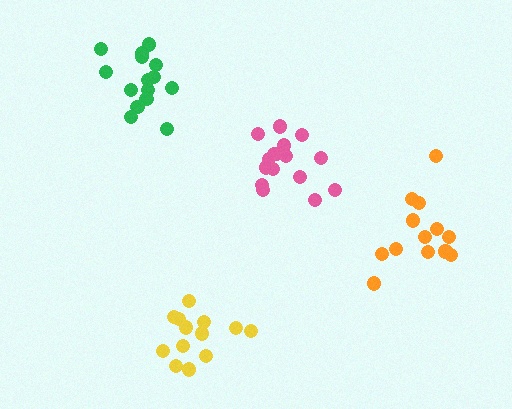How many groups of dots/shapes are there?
There are 4 groups.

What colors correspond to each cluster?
The clusters are colored: orange, pink, green, yellow.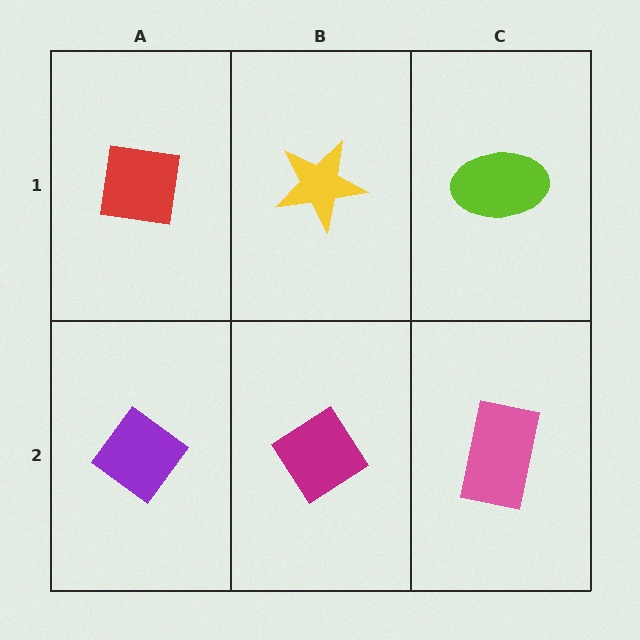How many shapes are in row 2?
3 shapes.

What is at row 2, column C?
A pink rectangle.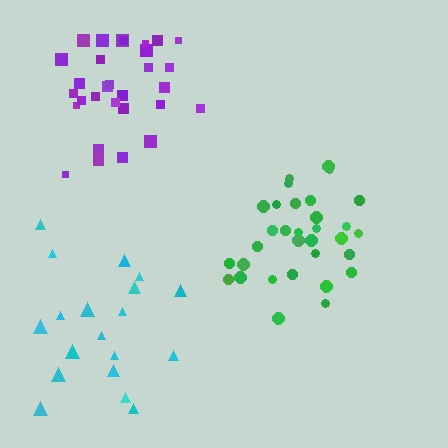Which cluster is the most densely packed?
Green.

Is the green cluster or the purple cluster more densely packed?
Green.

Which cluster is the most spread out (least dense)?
Cyan.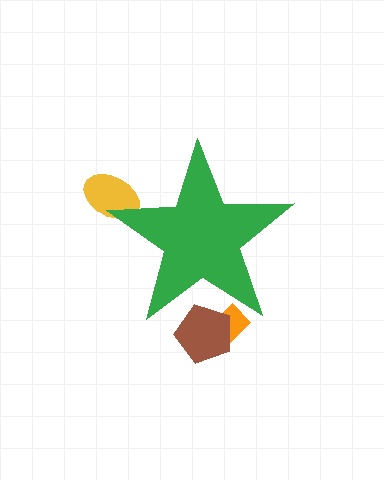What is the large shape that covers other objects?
A green star.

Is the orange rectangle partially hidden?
Yes, the orange rectangle is partially hidden behind the green star.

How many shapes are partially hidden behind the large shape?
3 shapes are partially hidden.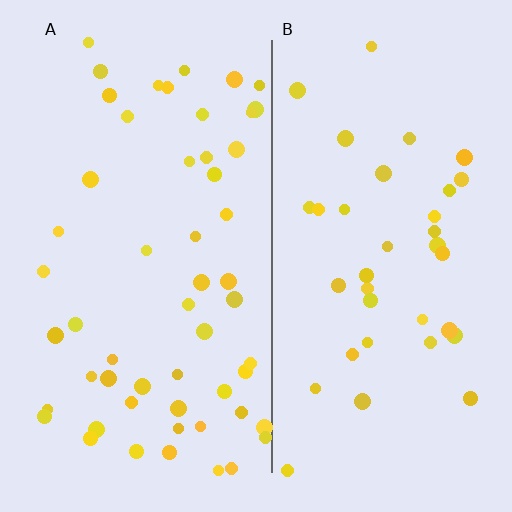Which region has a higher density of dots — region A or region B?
A (the left).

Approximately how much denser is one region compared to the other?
Approximately 1.5× — region A over region B.